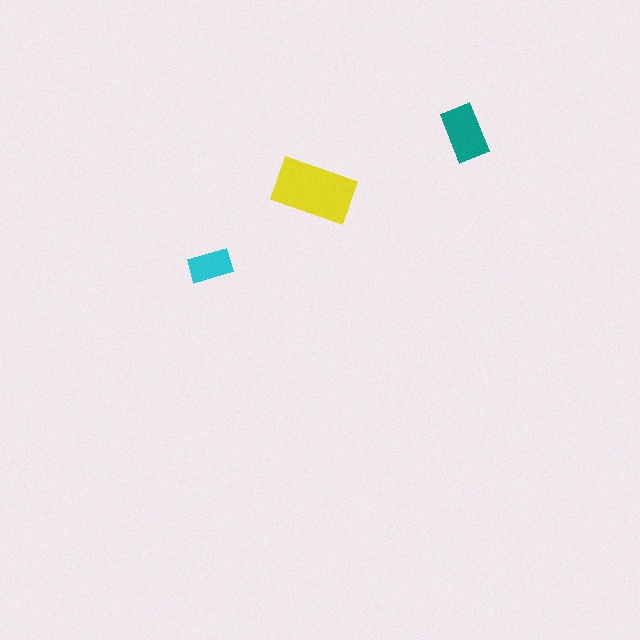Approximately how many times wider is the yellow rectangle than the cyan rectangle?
About 2 times wider.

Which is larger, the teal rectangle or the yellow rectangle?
The yellow one.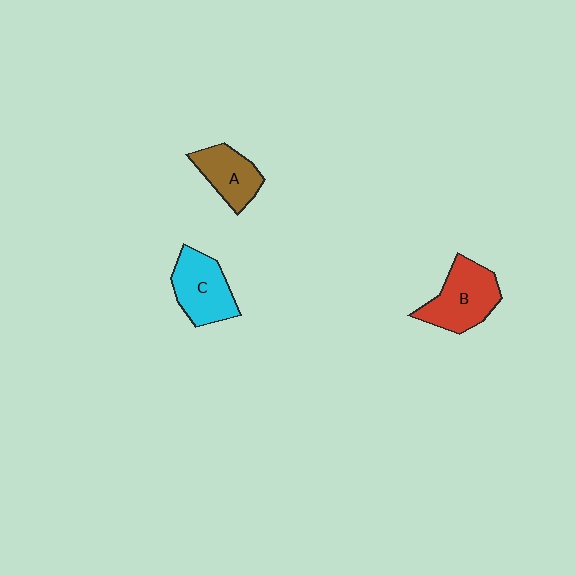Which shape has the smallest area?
Shape A (brown).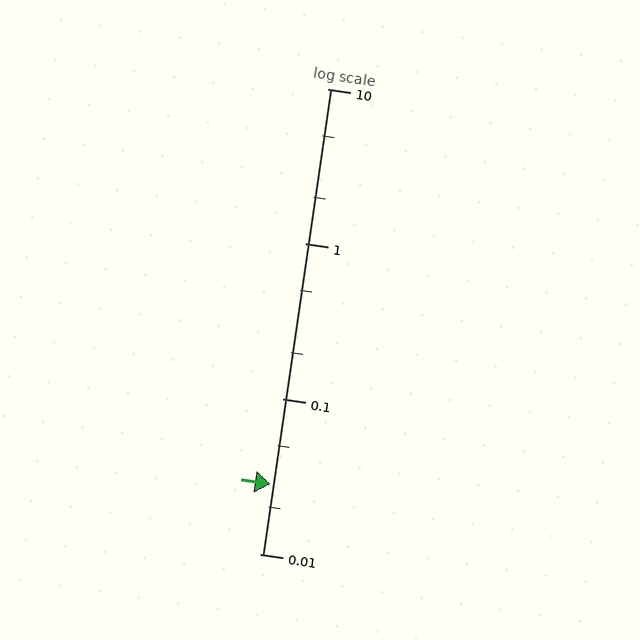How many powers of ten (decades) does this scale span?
The scale spans 3 decades, from 0.01 to 10.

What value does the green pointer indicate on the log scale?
The pointer indicates approximately 0.028.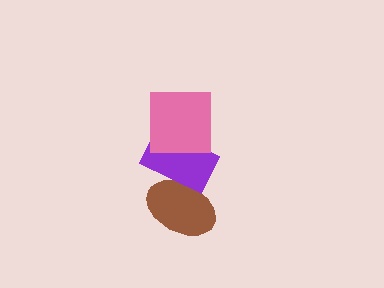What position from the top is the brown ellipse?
The brown ellipse is 3rd from the top.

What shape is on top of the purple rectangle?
The pink square is on top of the purple rectangle.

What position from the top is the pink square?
The pink square is 1st from the top.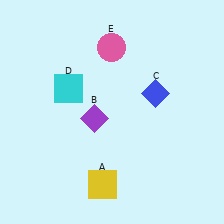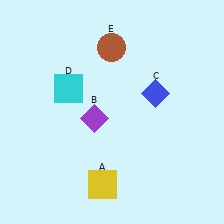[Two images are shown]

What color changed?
The circle (E) changed from pink in Image 1 to brown in Image 2.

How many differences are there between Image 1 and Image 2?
There is 1 difference between the two images.